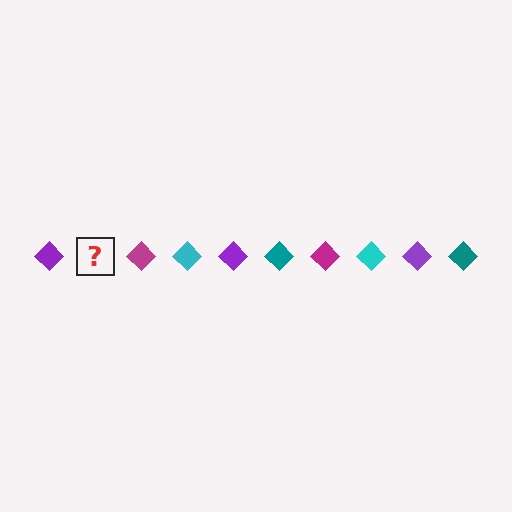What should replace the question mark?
The question mark should be replaced with a teal diamond.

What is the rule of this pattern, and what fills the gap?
The rule is that the pattern cycles through purple, teal, magenta, cyan diamonds. The gap should be filled with a teal diamond.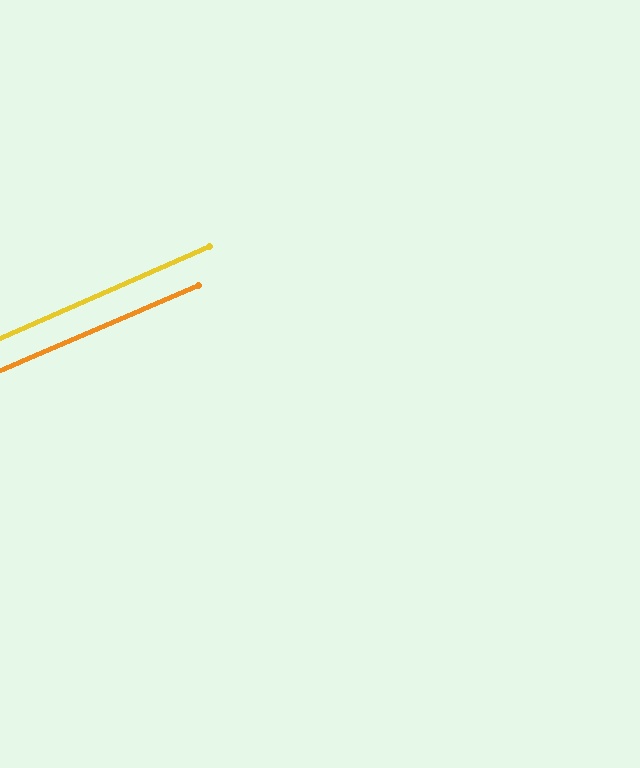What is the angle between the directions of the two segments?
Approximately 1 degree.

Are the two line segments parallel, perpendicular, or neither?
Parallel — their directions differ by only 0.5°.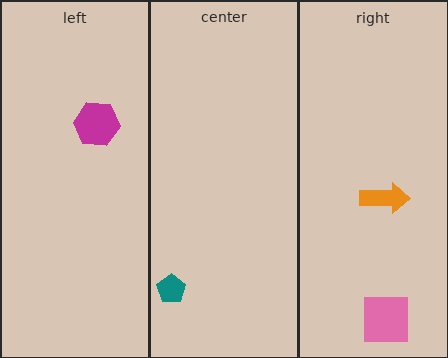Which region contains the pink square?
The right region.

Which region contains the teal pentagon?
The center region.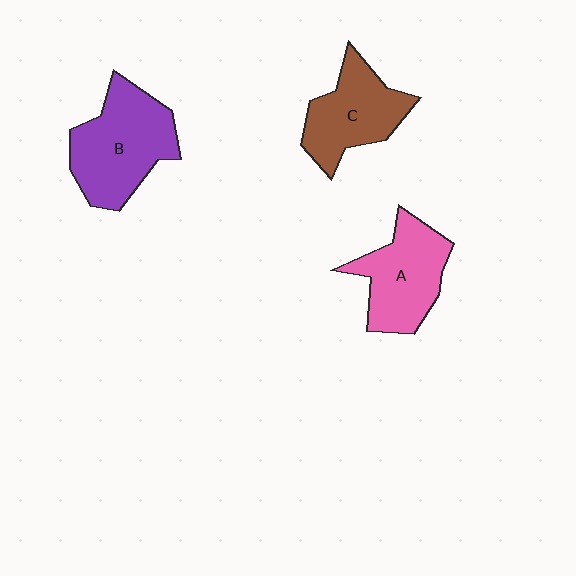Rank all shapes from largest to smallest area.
From largest to smallest: B (purple), A (pink), C (brown).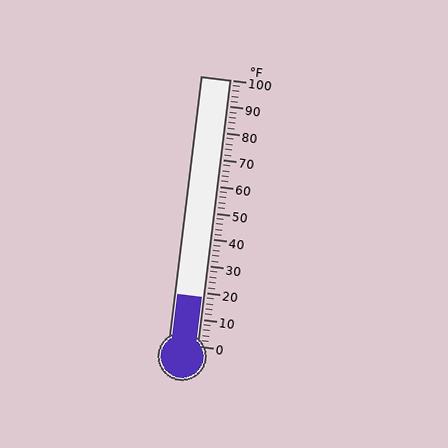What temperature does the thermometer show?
The thermometer shows approximately 18°F.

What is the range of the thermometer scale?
The thermometer scale ranges from 0°F to 100°F.